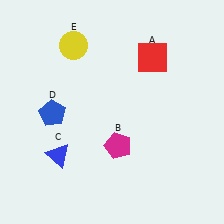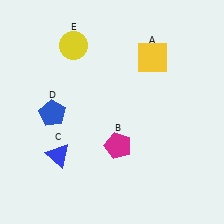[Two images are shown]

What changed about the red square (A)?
In Image 1, A is red. In Image 2, it changed to yellow.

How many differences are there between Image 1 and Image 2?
There is 1 difference between the two images.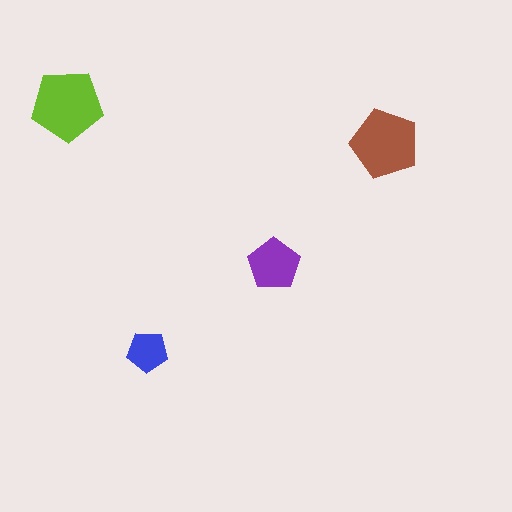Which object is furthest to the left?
The lime pentagon is leftmost.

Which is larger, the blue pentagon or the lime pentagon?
The lime one.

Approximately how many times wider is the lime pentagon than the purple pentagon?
About 1.5 times wider.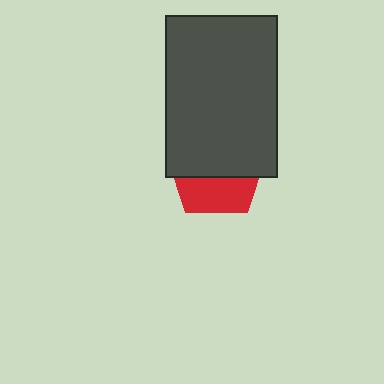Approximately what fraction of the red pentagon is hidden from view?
Roughly 60% of the red pentagon is hidden behind the dark gray rectangle.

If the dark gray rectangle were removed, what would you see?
You would see the complete red pentagon.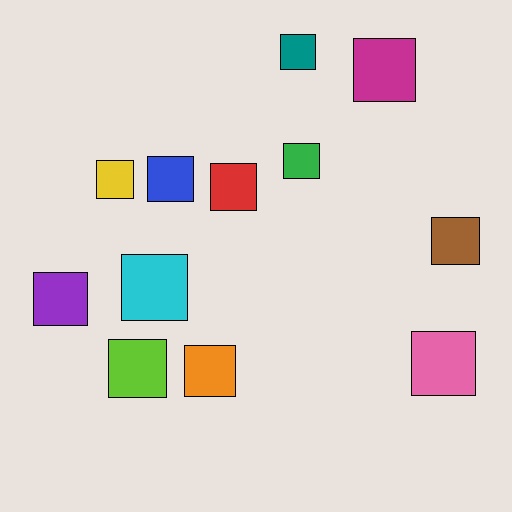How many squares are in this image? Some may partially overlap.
There are 12 squares.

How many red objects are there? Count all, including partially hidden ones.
There is 1 red object.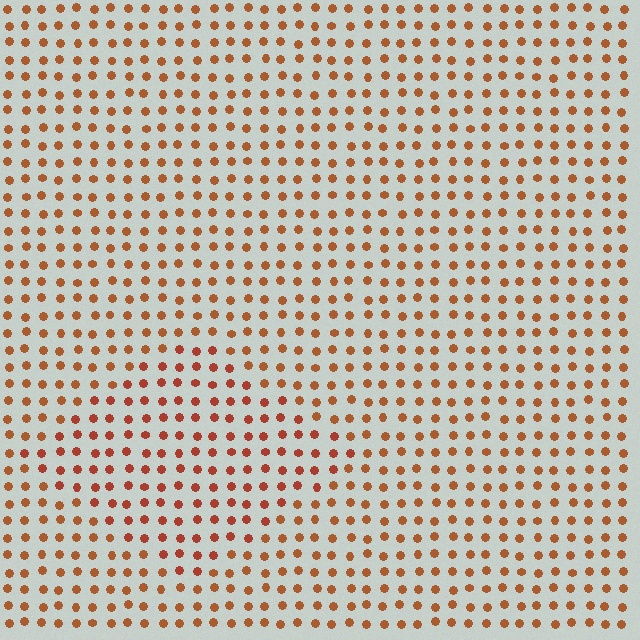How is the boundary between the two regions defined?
The boundary is defined purely by a slight shift in hue (about 15 degrees). Spacing, size, and orientation are identical on both sides.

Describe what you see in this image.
The image is filled with small brown elements in a uniform arrangement. A diamond-shaped region is visible where the elements are tinted to a slightly different hue, forming a subtle color boundary.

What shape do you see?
I see a diamond.